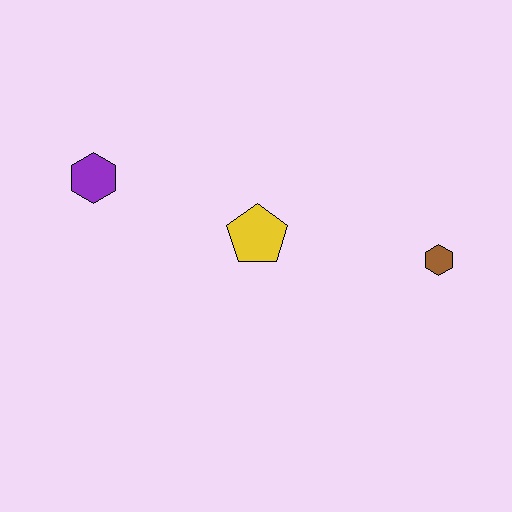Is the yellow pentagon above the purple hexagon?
No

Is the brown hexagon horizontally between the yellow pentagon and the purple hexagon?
No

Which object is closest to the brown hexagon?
The yellow pentagon is closest to the brown hexagon.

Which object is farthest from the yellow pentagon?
The brown hexagon is farthest from the yellow pentagon.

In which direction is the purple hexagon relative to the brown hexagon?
The purple hexagon is to the left of the brown hexagon.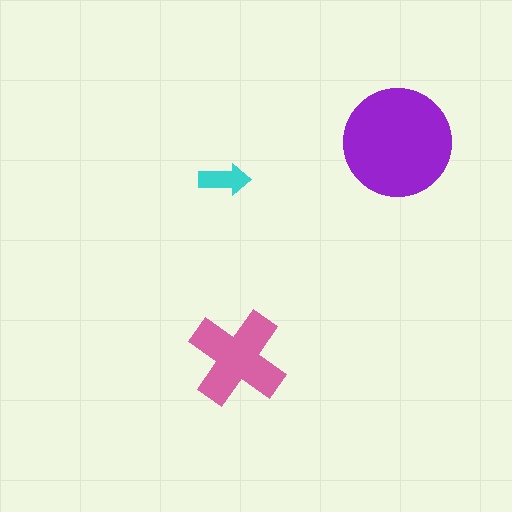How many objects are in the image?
There are 3 objects in the image.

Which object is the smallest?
The cyan arrow.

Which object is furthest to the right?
The purple circle is rightmost.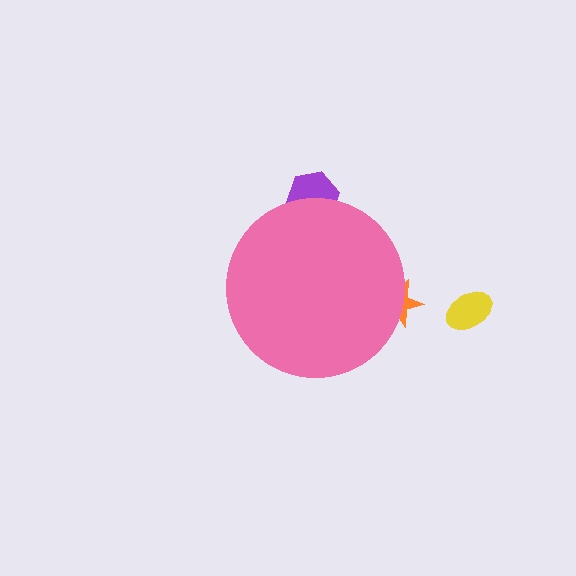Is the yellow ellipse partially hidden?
No, the yellow ellipse is fully visible.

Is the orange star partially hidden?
Yes, the orange star is partially hidden behind the pink circle.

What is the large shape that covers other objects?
A pink circle.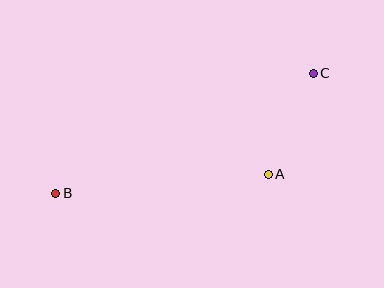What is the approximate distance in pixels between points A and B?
The distance between A and B is approximately 213 pixels.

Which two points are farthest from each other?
Points B and C are farthest from each other.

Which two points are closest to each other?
Points A and C are closest to each other.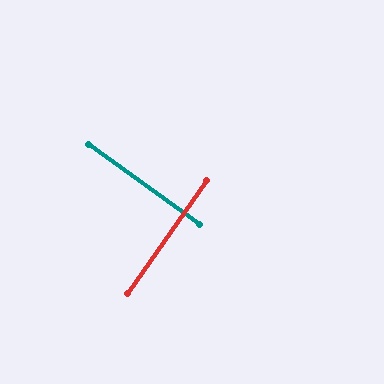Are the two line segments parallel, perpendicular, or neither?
Perpendicular — they meet at approximately 90°.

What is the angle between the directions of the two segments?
Approximately 90 degrees.